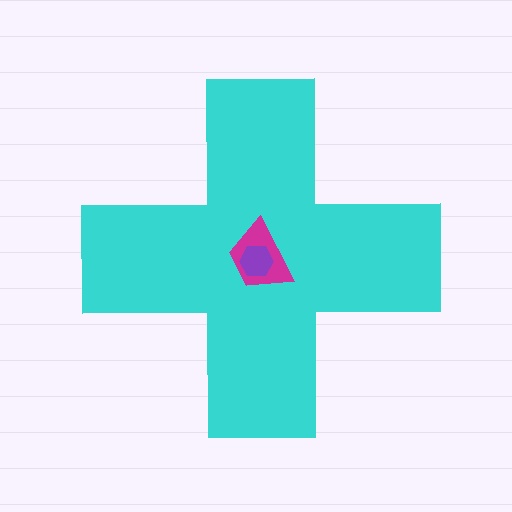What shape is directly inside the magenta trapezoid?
The purple hexagon.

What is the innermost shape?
The purple hexagon.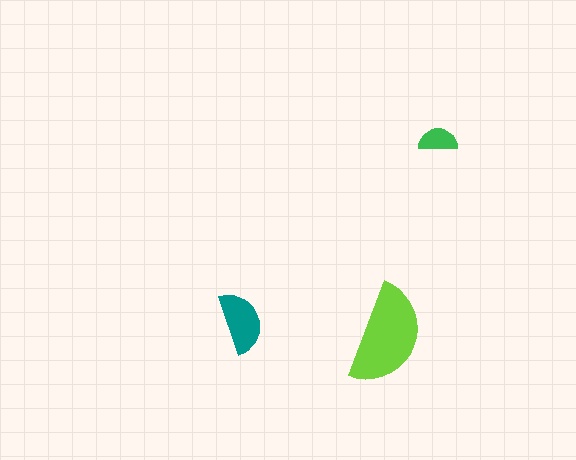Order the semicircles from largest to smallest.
the lime one, the teal one, the green one.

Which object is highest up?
The green semicircle is topmost.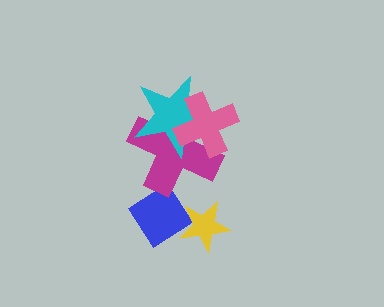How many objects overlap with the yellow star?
1 object overlaps with the yellow star.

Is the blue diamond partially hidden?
Yes, it is partially covered by another shape.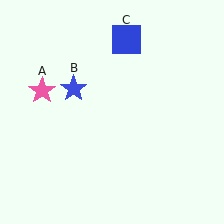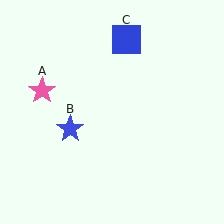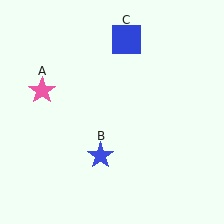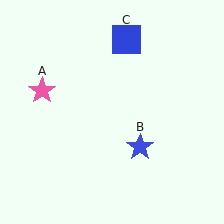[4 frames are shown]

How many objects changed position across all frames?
1 object changed position: blue star (object B).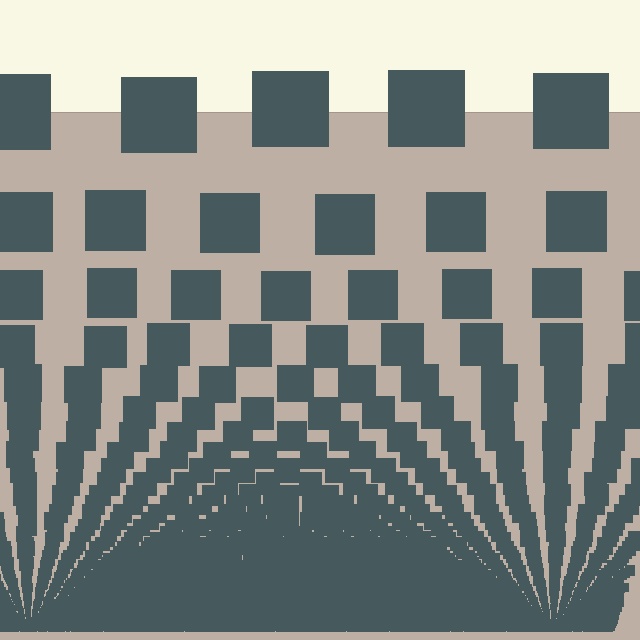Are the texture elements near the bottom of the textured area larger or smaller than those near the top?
Smaller. The gradient is inverted — elements near the bottom are smaller and denser.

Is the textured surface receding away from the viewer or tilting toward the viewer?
The surface appears to tilt toward the viewer. Texture elements get larger and sparser toward the top.